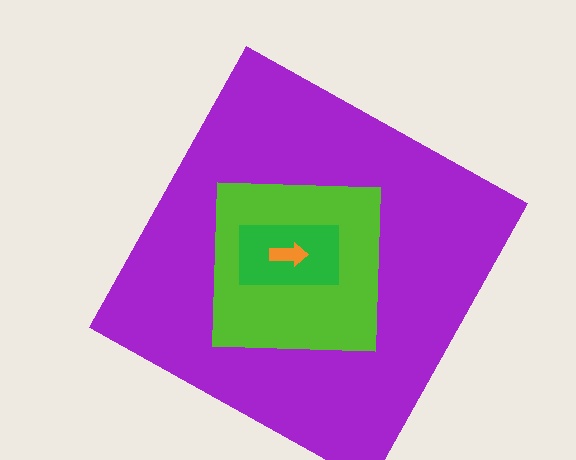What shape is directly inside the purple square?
The lime square.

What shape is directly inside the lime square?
The green rectangle.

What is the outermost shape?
The purple square.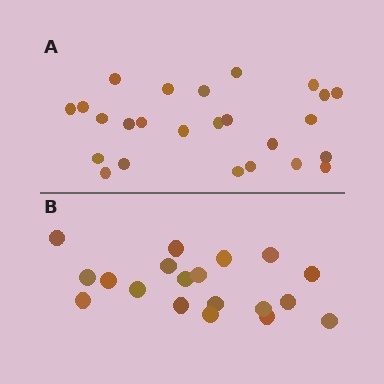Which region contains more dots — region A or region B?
Region A (the top region) has more dots.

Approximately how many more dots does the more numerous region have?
Region A has about 6 more dots than region B.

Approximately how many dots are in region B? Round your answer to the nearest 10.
About 20 dots. (The exact count is 19, which rounds to 20.)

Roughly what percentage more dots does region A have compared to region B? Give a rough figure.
About 30% more.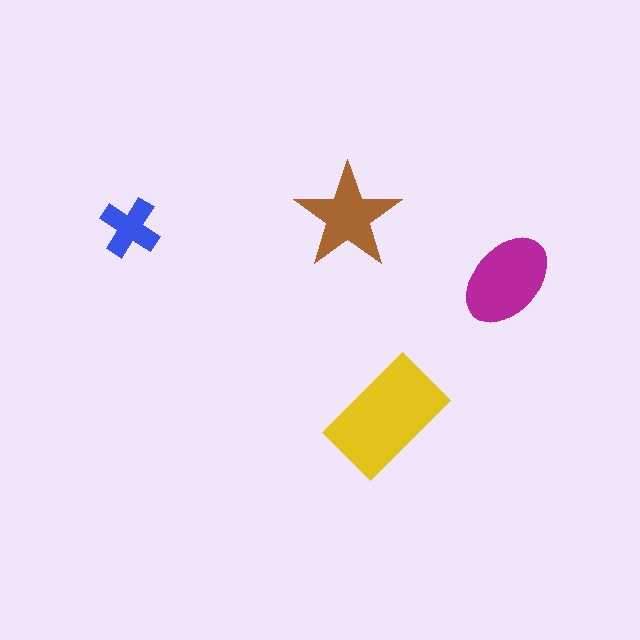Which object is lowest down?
The yellow rectangle is bottommost.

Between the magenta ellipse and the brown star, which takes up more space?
The magenta ellipse.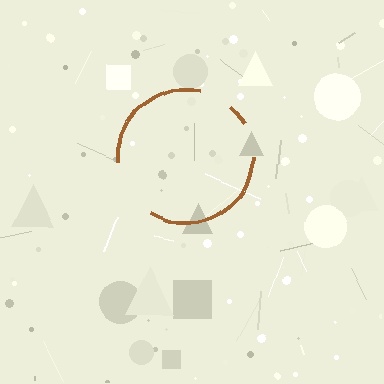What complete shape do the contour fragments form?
The contour fragments form a circle.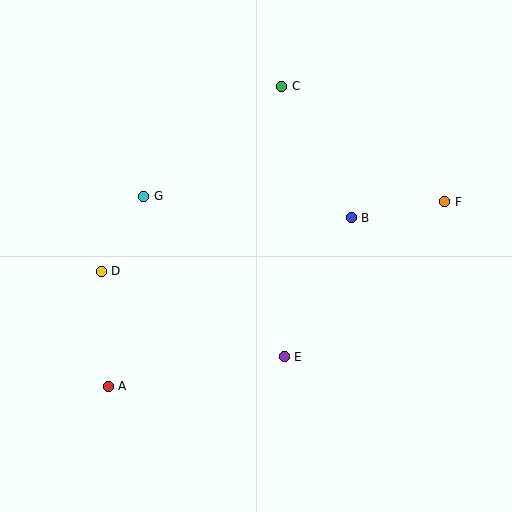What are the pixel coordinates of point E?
Point E is at (284, 357).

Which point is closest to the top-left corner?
Point G is closest to the top-left corner.